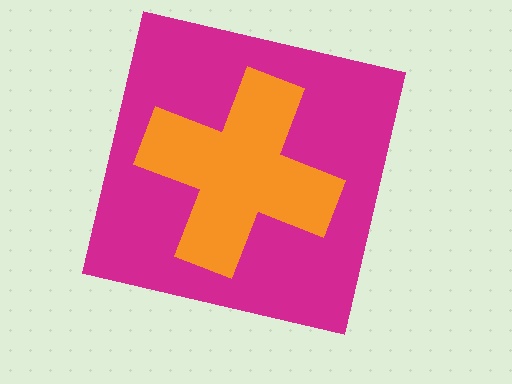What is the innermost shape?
The orange cross.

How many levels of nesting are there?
2.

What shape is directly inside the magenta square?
The orange cross.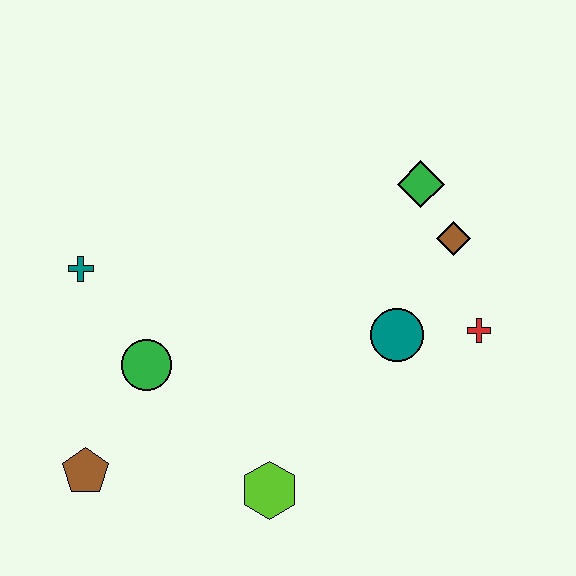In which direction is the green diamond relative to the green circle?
The green diamond is to the right of the green circle.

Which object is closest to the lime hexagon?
The green circle is closest to the lime hexagon.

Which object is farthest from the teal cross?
The red cross is farthest from the teal cross.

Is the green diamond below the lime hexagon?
No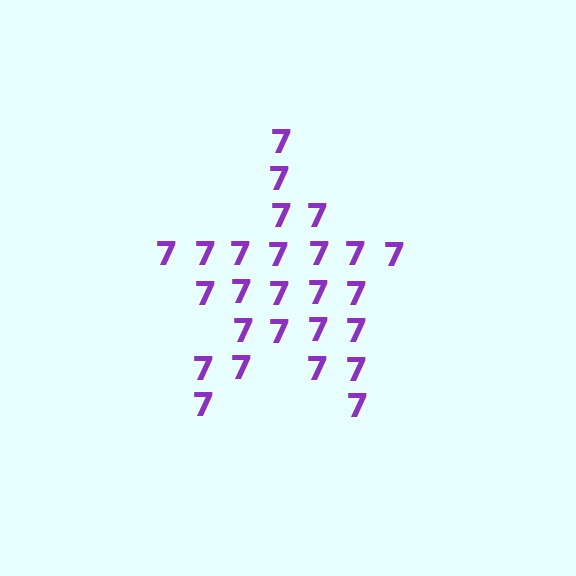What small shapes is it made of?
It is made of small digit 7's.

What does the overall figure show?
The overall figure shows a star.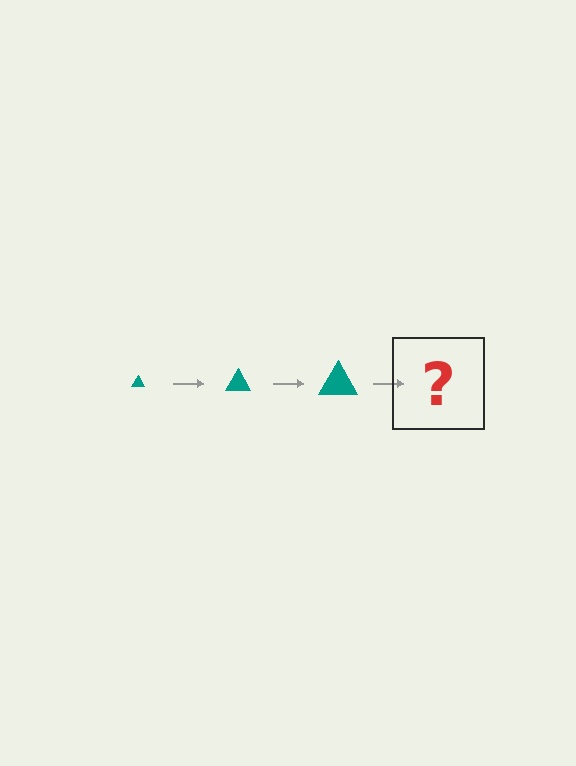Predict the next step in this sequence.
The next step is a teal triangle, larger than the previous one.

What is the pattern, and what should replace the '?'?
The pattern is that the triangle gets progressively larger each step. The '?' should be a teal triangle, larger than the previous one.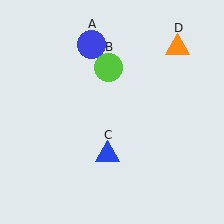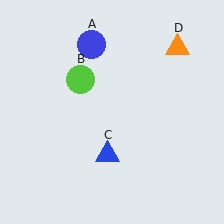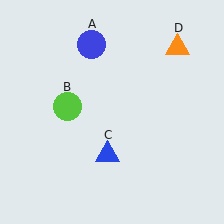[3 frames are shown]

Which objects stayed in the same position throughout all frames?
Blue circle (object A) and blue triangle (object C) and orange triangle (object D) remained stationary.